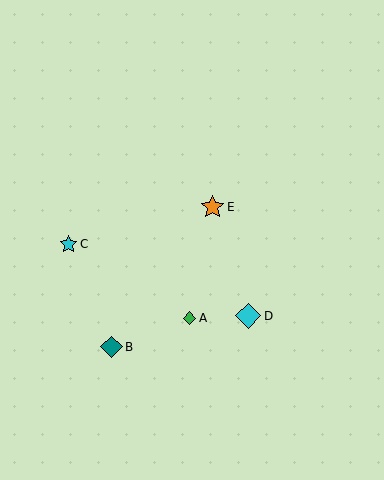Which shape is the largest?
The cyan diamond (labeled D) is the largest.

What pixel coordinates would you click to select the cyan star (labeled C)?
Click at (69, 244) to select the cyan star C.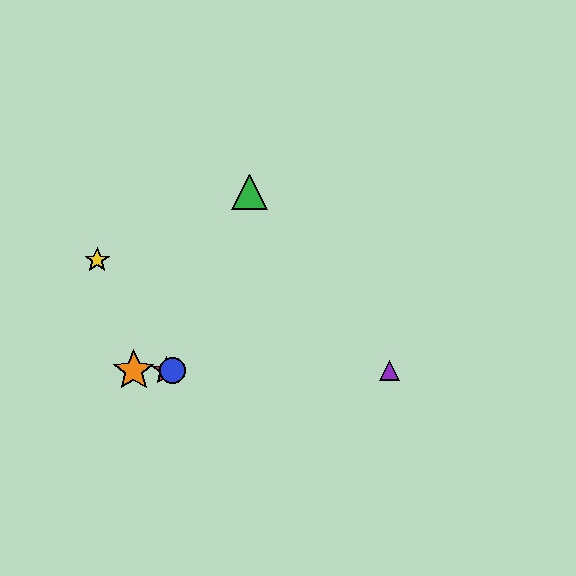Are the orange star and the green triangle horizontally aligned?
No, the orange star is at y≈371 and the green triangle is at y≈192.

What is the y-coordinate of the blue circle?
The blue circle is at y≈371.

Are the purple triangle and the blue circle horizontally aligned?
Yes, both are at y≈371.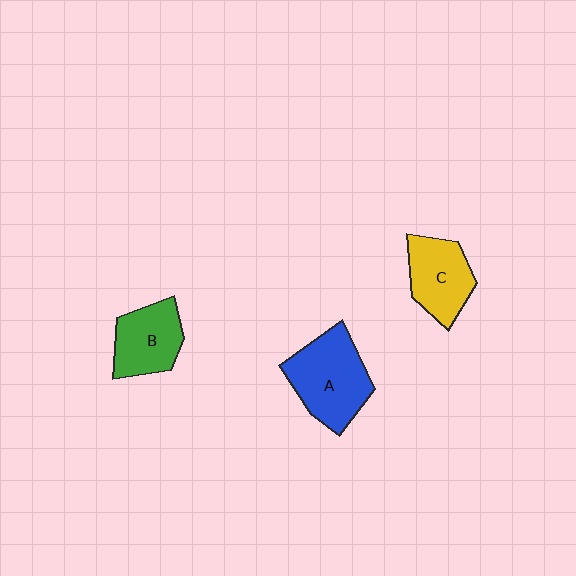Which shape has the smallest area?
Shape B (green).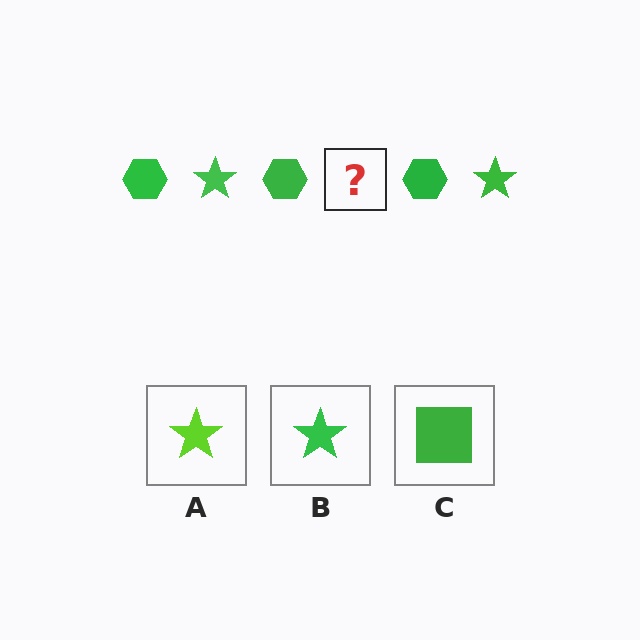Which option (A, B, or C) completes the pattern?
B.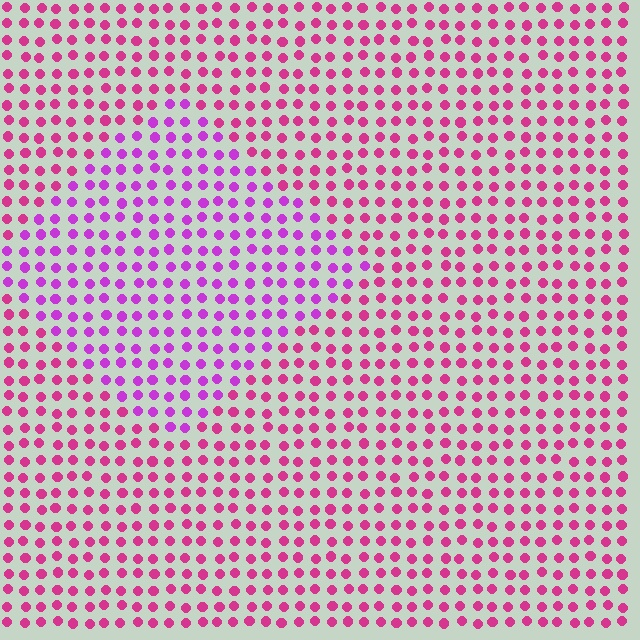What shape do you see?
I see a diamond.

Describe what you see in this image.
The image is filled with small magenta elements in a uniform arrangement. A diamond-shaped region is visible where the elements are tinted to a slightly different hue, forming a subtle color boundary.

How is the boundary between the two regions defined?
The boundary is defined purely by a slight shift in hue (about 33 degrees). Spacing, size, and orientation are identical on both sides.